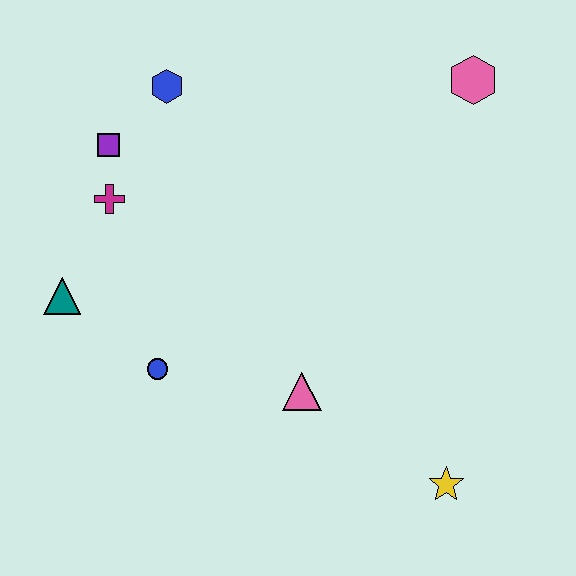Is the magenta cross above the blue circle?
Yes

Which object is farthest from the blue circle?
The pink hexagon is farthest from the blue circle.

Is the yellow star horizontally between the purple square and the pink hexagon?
Yes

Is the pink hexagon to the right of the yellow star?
Yes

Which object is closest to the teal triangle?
The magenta cross is closest to the teal triangle.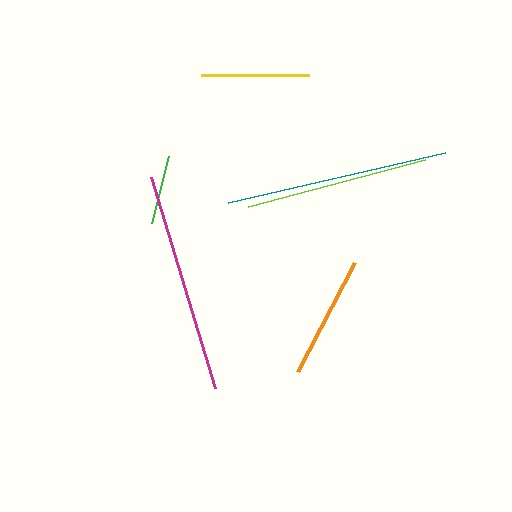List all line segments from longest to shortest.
From longest to shortest: teal, magenta, lime, orange, yellow, green.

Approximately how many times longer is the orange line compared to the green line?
The orange line is approximately 1.8 times the length of the green line.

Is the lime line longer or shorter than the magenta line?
The magenta line is longer than the lime line.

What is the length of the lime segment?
The lime segment is approximately 183 pixels long.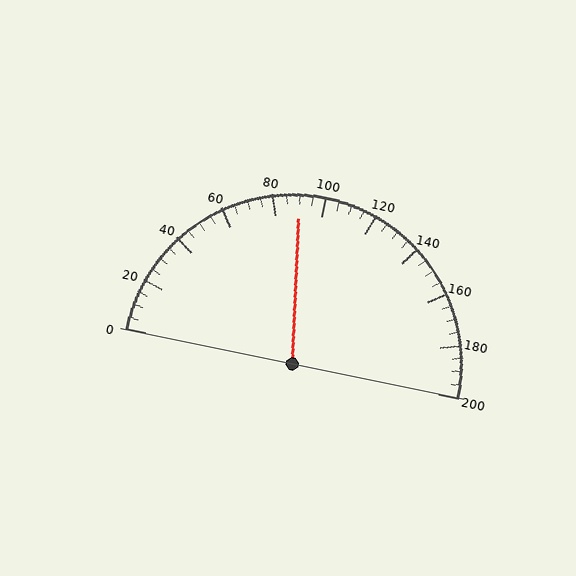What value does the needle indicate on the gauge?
The needle indicates approximately 90.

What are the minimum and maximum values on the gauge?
The gauge ranges from 0 to 200.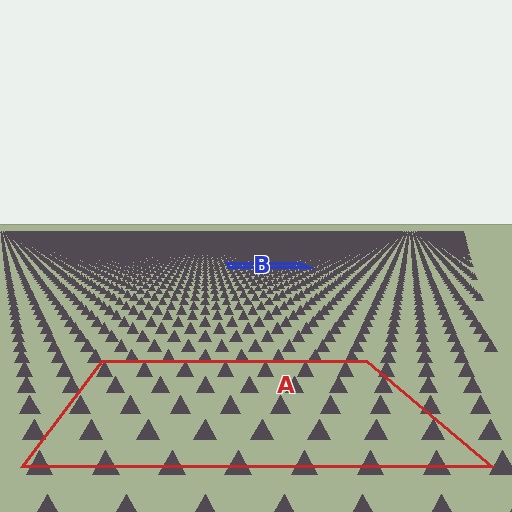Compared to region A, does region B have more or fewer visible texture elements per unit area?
Region B has more texture elements per unit area — they are packed more densely because it is farther away.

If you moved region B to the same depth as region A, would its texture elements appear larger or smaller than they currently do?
They would appear larger. At a closer depth, the same texture elements are projected at a bigger on-screen size.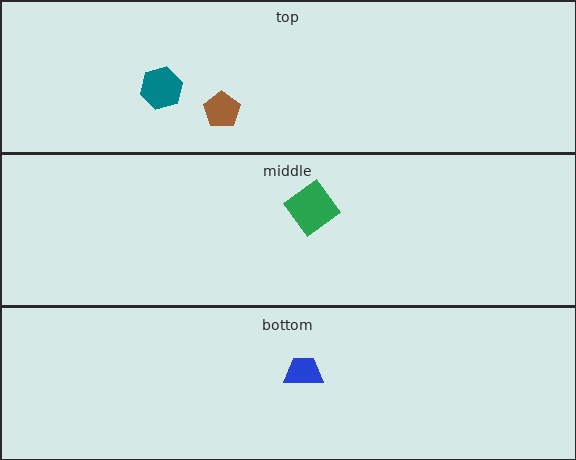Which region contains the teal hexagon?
The top region.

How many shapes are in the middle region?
1.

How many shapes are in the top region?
2.